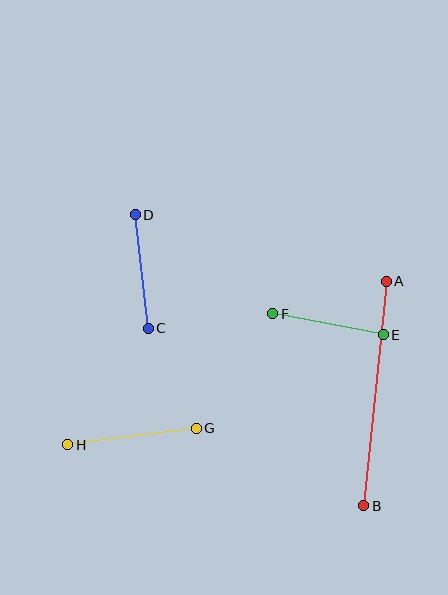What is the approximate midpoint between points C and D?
The midpoint is at approximately (142, 271) pixels.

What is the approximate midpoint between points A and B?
The midpoint is at approximately (375, 393) pixels.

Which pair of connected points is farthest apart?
Points A and B are farthest apart.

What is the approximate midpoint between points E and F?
The midpoint is at approximately (328, 324) pixels.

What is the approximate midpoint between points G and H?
The midpoint is at approximately (132, 437) pixels.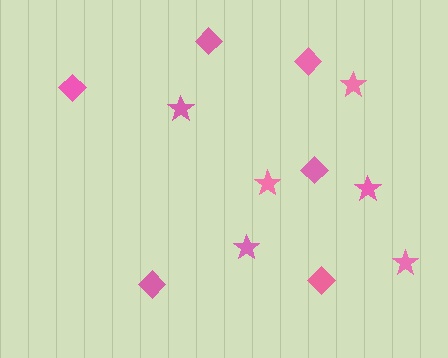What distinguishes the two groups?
There are 2 groups: one group of diamonds (6) and one group of stars (6).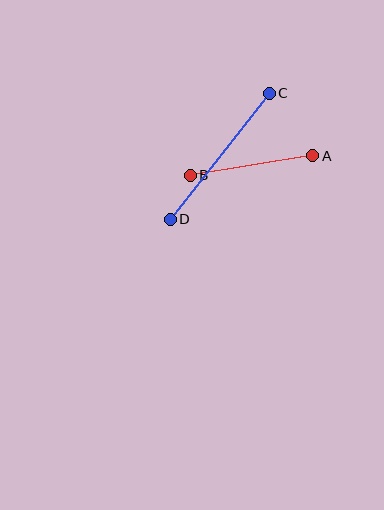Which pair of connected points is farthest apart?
Points C and D are farthest apart.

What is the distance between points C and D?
The distance is approximately 160 pixels.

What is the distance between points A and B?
The distance is approximately 124 pixels.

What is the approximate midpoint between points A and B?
The midpoint is at approximately (252, 165) pixels.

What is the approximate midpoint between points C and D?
The midpoint is at approximately (220, 156) pixels.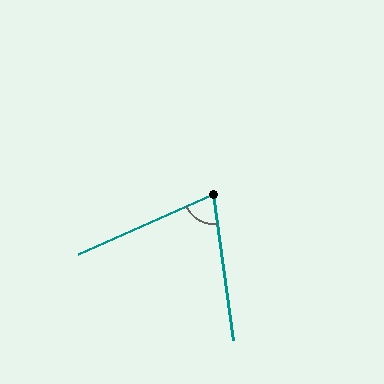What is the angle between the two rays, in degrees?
Approximately 74 degrees.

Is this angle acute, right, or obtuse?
It is acute.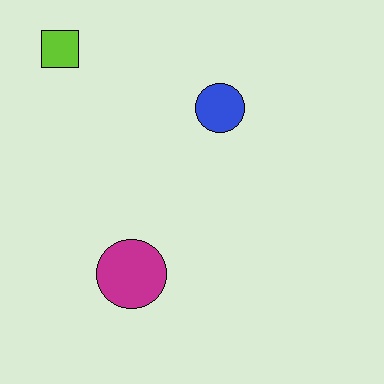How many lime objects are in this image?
There is 1 lime object.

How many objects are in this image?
There are 3 objects.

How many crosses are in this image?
There are no crosses.